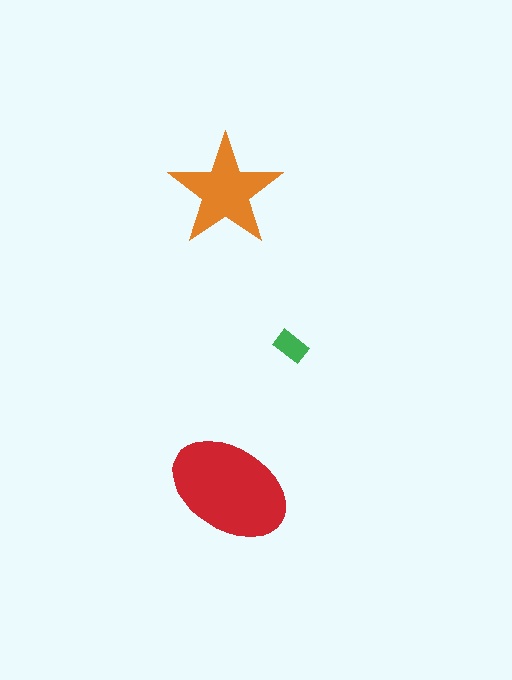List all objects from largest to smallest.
The red ellipse, the orange star, the green rectangle.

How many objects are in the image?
There are 3 objects in the image.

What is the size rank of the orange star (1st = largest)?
2nd.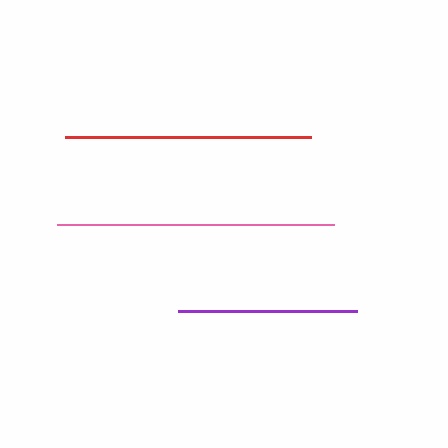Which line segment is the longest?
The pink line is the longest at approximately 277 pixels.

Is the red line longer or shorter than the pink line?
The pink line is longer than the red line.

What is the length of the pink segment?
The pink segment is approximately 277 pixels long.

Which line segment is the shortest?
The purple line is the shortest at approximately 178 pixels.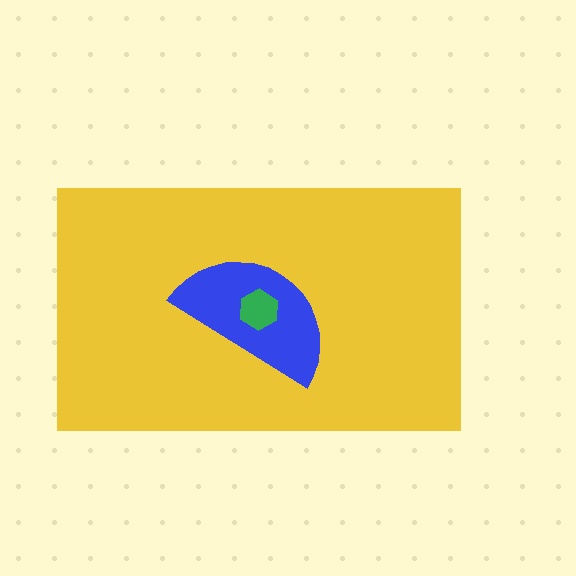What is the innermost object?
The green hexagon.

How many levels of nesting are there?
3.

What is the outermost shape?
The yellow rectangle.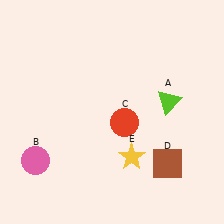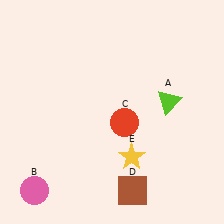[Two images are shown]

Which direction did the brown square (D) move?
The brown square (D) moved left.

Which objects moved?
The objects that moved are: the pink circle (B), the brown square (D).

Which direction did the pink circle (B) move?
The pink circle (B) moved down.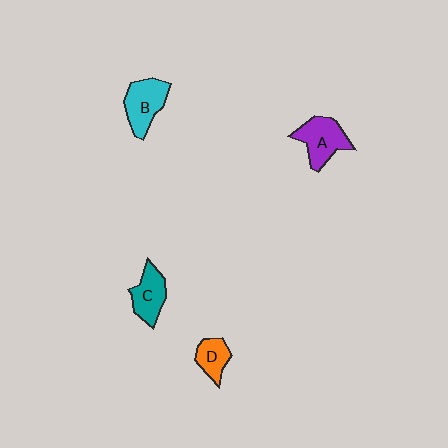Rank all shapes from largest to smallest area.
From largest to smallest: A (purple), B (cyan), C (teal), D (orange).